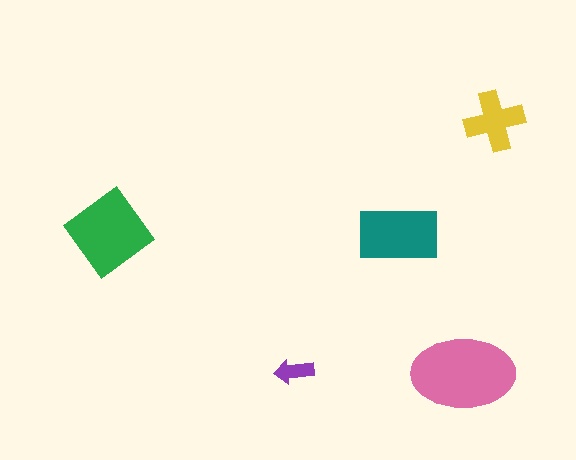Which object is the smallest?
The purple arrow.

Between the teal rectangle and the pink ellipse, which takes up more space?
The pink ellipse.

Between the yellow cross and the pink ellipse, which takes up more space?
The pink ellipse.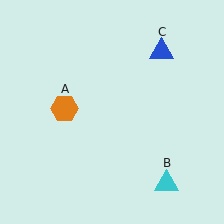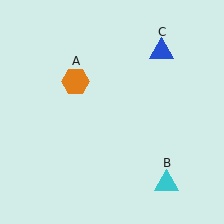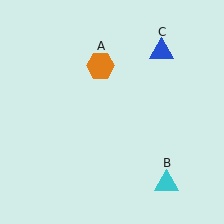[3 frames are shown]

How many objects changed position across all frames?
1 object changed position: orange hexagon (object A).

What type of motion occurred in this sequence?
The orange hexagon (object A) rotated clockwise around the center of the scene.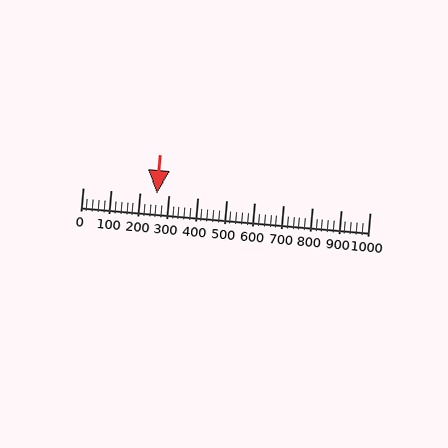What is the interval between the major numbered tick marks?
The major tick marks are spaced 100 units apart.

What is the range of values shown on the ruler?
The ruler shows values from 0 to 1000.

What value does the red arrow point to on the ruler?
The red arrow points to approximately 260.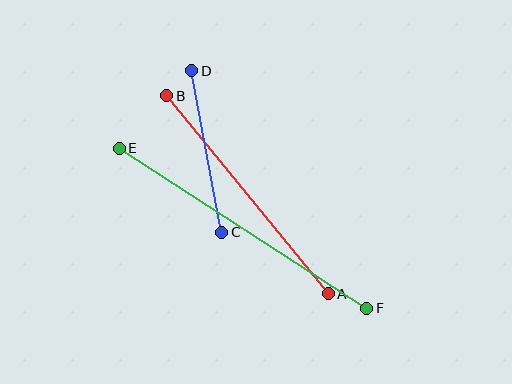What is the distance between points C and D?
The distance is approximately 165 pixels.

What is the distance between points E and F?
The distance is approximately 295 pixels.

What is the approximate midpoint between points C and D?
The midpoint is at approximately (207, 152) pixels.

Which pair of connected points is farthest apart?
Points E and F are farthest apart.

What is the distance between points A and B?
The distance is approximately 255 pixels.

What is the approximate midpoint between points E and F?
The midpoint is at approximately (243, 228) pixels.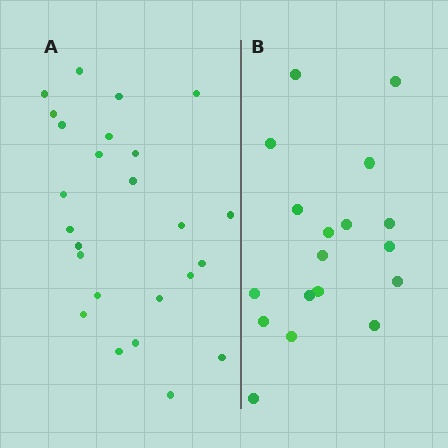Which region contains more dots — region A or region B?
Region A (the left region) has more dots.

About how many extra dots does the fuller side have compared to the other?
Region A has roughly 8 or so more dots than region B.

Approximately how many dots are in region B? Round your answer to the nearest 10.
About 20 dots. (The exact count is 18, which rounds to 20.)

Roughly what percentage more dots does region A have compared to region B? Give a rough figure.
About 40% more.